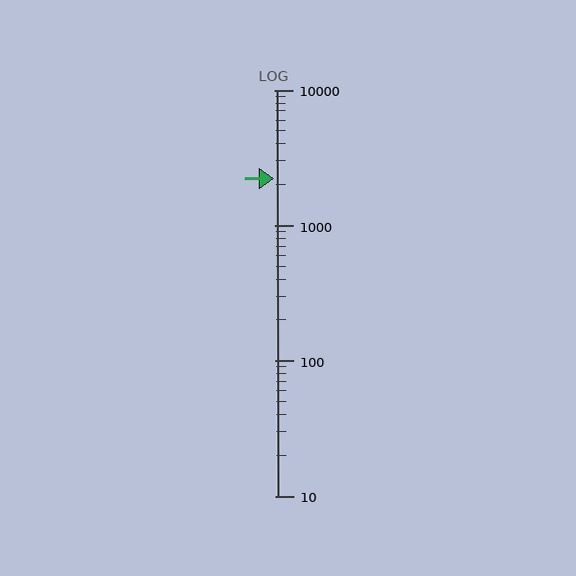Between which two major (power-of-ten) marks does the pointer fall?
The pointer is between 1000 and 10000.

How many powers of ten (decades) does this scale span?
The scale spans 3 decades, from 10 to 10000.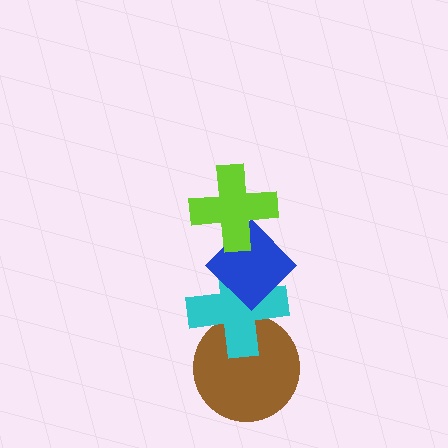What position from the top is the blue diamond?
The blue diamond is 2nd from the top.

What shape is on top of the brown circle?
The cyan cross is on top of the brown circle.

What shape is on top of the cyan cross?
The blue diamond is on top of the cyan cross.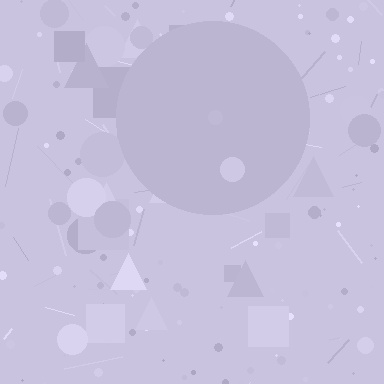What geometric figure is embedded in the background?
A circle is embedded in the background.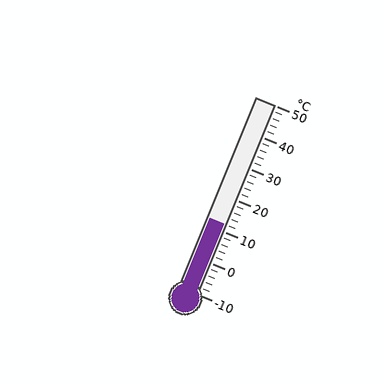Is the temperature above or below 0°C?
The temperature is above 0°C.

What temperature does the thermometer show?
The thermometer shows approximately 12°C.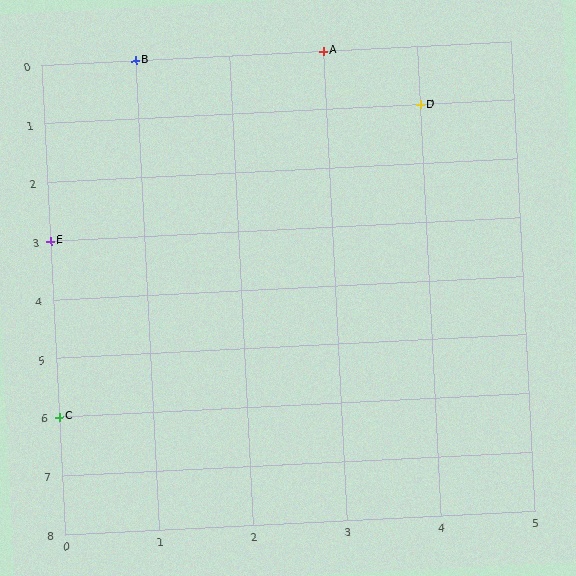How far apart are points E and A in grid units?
Points E and A are 3 columns and 3 rows apart (about 4.2 grid units diagonally).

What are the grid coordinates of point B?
Point B is at grid coordinates (1, 0).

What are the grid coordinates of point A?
Point A is at grid coordinates (3, 0).